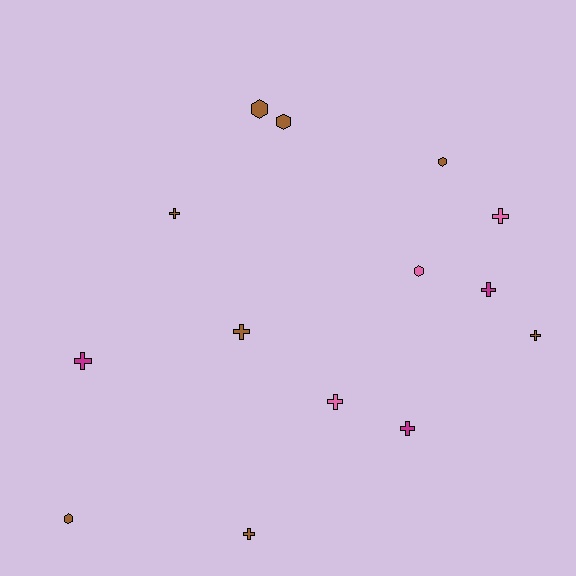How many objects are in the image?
There are 14 objects.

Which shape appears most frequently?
Cross, with 9 objects.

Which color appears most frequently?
Brown, with 8 objects.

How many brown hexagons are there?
There are 4 brown hexagons.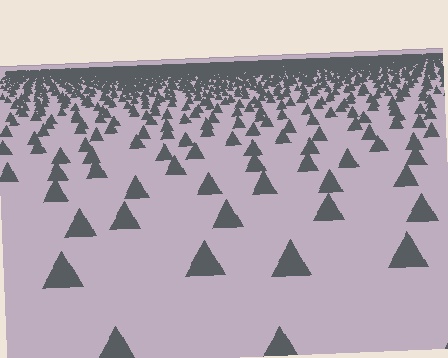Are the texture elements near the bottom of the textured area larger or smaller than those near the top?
Larger. Near the bottom, elements are closer to the viewer and appear at a bigger on-screen size.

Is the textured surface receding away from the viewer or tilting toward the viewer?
The surface is receding away from the viewer. Texture elements get smaller and denser toward the top.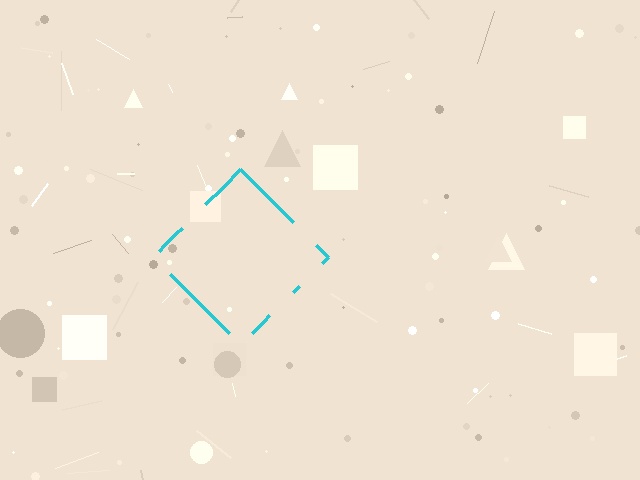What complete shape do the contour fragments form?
The contour fragments form a diamond.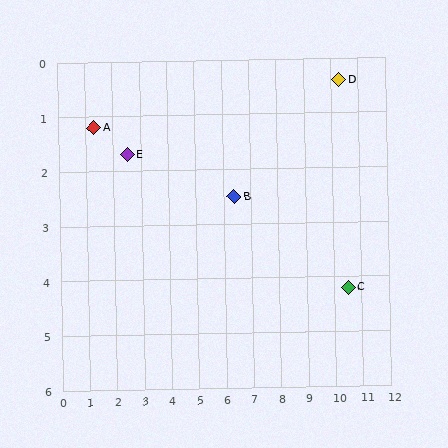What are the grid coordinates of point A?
Point A is at approximately (1.3, 1.2).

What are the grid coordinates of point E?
Point E is at approximately (2.5, 1.7).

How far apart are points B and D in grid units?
Points B and D are about 4.4 grid units apart.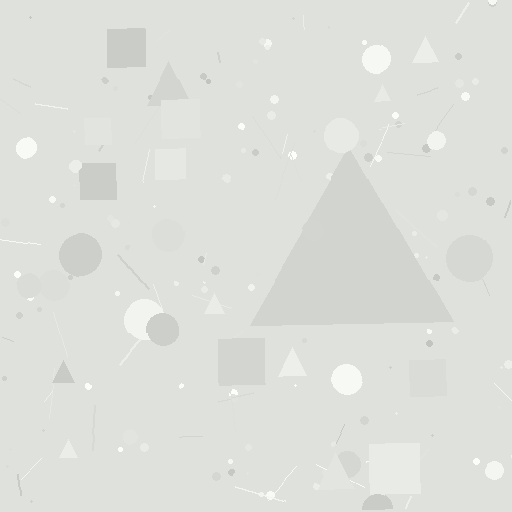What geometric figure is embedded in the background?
A triangle is embedded in the background.